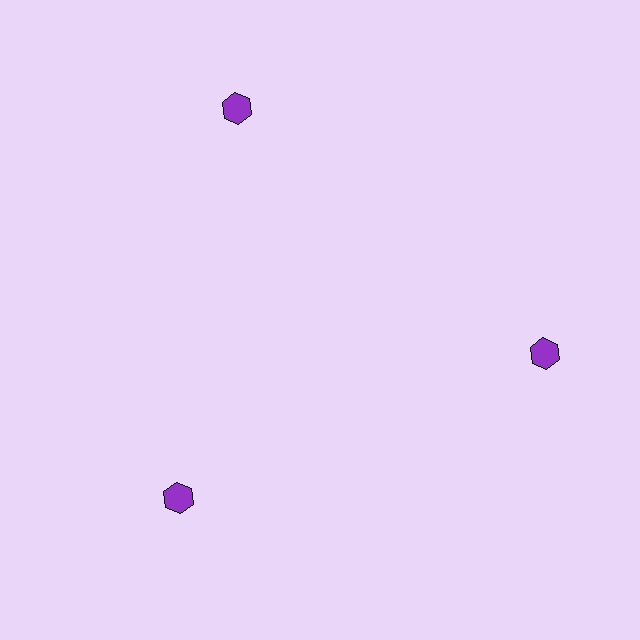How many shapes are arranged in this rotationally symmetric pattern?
There are 3 shapes, arranged in 3 groups of 1.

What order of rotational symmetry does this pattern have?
This pattern has 3-fold rotational symmetry.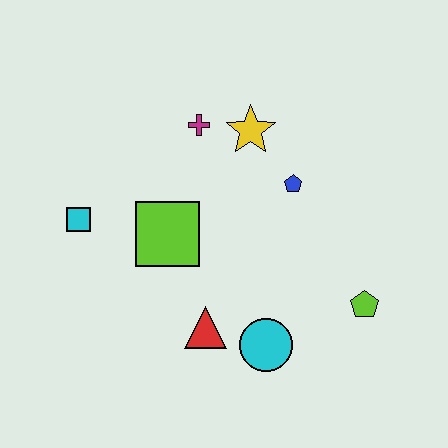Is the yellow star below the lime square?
No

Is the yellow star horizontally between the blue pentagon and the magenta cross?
Yes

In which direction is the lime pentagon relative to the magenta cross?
The lime pentagon is below the magenta cross.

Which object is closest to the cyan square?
The lime square is closest to the cyan square.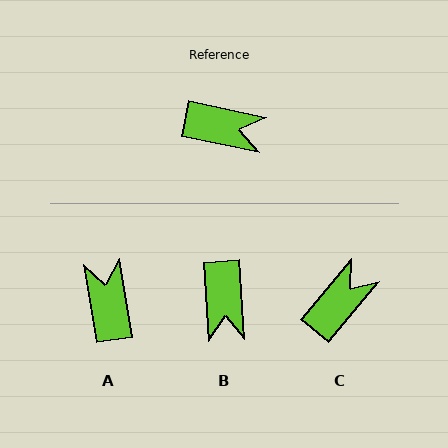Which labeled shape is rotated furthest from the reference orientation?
A, about 111 degrees away.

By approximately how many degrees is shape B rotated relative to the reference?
Approximately 74 degrees clockwise.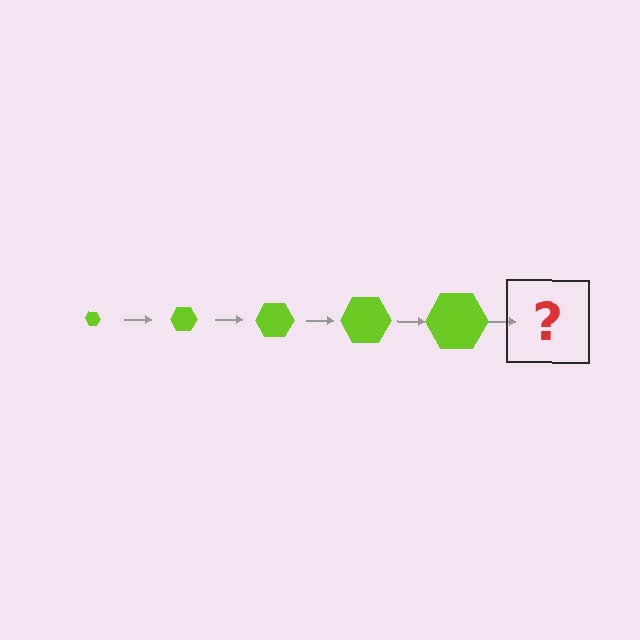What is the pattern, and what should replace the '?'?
The pattern is that the hexagon gets progressively larger each step. The '?' should be a lime hexagon, larger than the previous one.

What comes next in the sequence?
The next element should be a lime hexagon, larger than the previous one.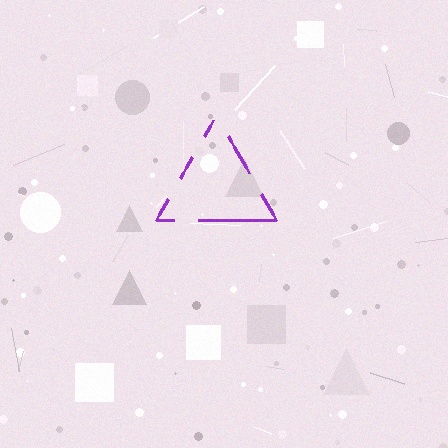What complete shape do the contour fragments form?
The contour fragments form a triangle.